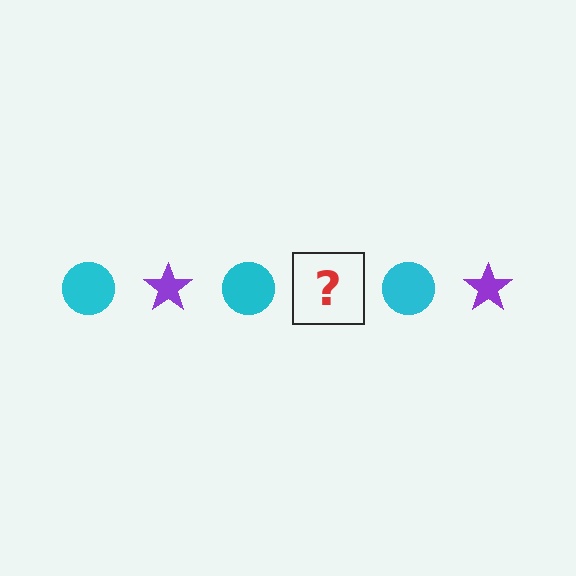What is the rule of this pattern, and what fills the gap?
The rule is that the pattern alternates between cyan circle and purple star. The gap should be filled with a purple star.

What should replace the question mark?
The question mark should be replaced with a purple star.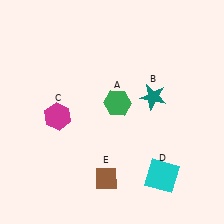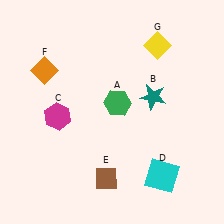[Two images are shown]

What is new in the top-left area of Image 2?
An orange diamond (F) was added in the top-left area of Image 2.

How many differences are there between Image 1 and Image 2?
There are 2 differences between the two images.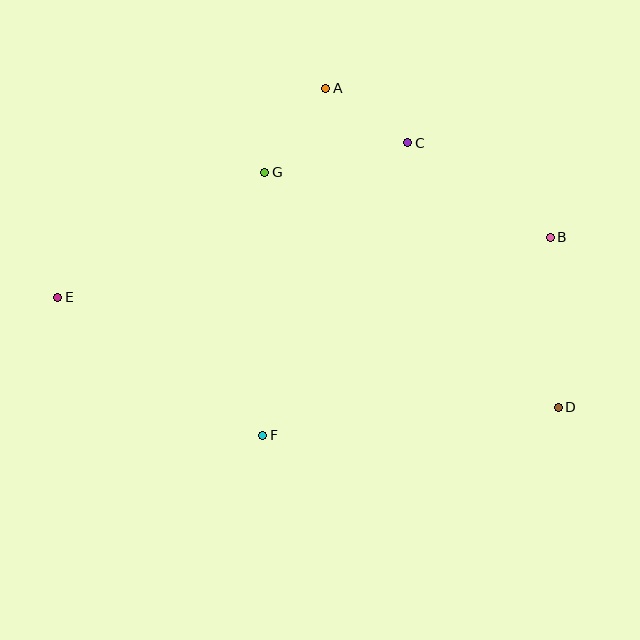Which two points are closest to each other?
Points A and C are closest to each other.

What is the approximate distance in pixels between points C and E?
The distance between C and E is approximately 382 pixels.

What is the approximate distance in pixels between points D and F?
The distance between D and F is approximately 297 pixels.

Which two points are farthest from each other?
Points D and E are farthest from each other.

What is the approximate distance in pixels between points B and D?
The distance between B and D is approximately 170 pixels.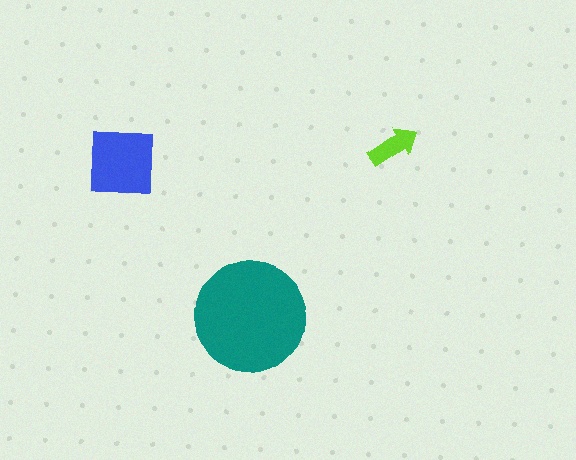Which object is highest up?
The lime arrow is topmost.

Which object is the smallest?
The lime arrow.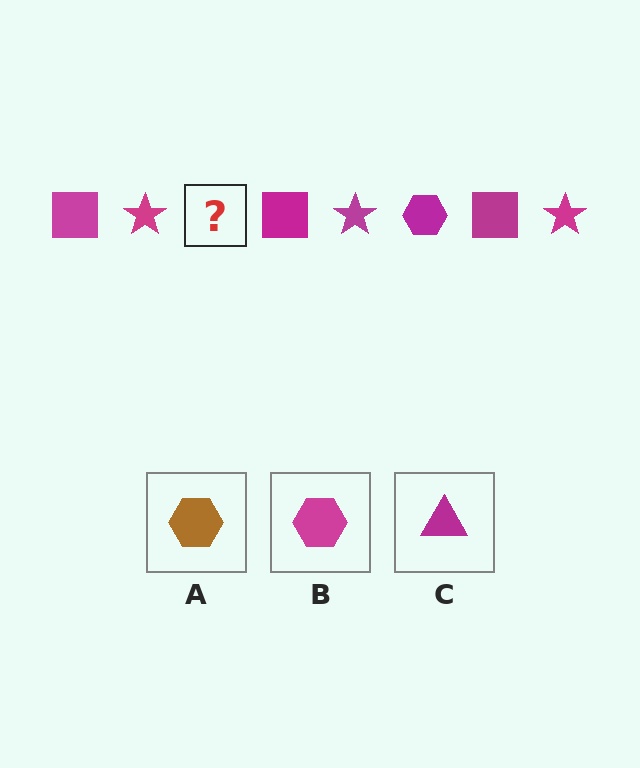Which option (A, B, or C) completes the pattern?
B.